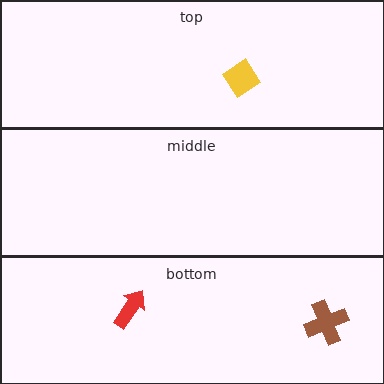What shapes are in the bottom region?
The red arrow, the brown cross.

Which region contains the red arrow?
The bottom region.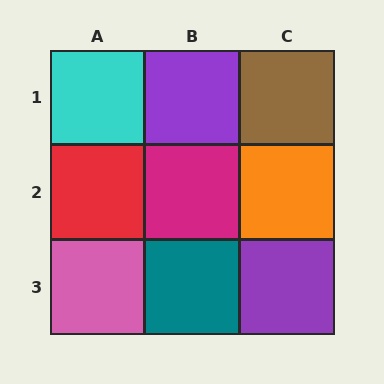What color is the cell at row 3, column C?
Purple.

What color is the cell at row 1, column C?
Brown.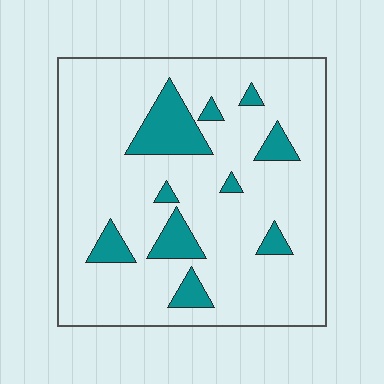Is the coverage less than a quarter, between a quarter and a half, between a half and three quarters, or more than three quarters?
Less than a quarter.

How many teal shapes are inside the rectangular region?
10.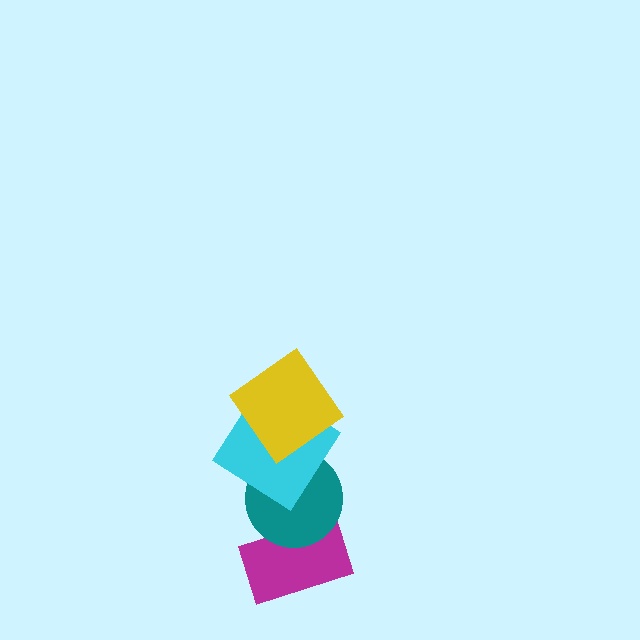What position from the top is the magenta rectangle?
The magenta rectangle is 4th from the top.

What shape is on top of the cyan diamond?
The yellow diamond is on top of the cyan diamond.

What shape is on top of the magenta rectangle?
The teal circle is on top of the magenta rectangle.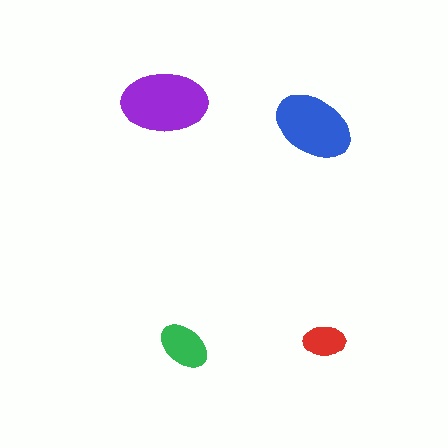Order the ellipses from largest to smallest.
the purple one, the blue one, the green one, the red one.